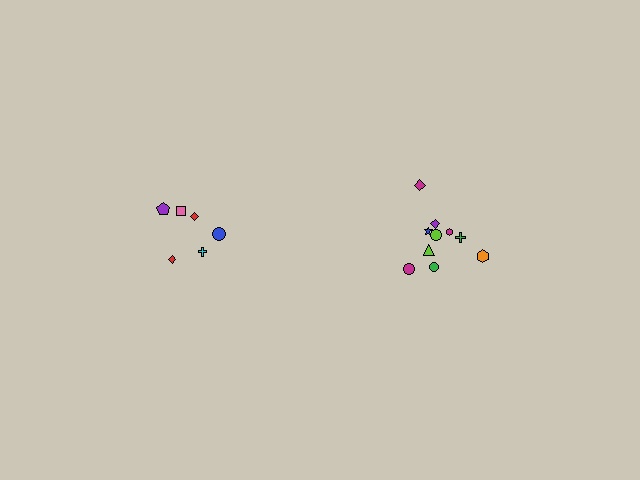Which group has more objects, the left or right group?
The right group.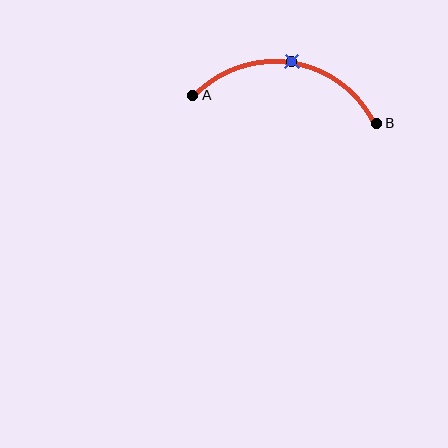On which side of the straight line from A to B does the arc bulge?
The arc bulges above the straight line connecting A and B.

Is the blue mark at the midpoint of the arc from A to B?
Yes. The blue mark lies on the arc at equal arc-length from both A and B — it is the arc midpoint.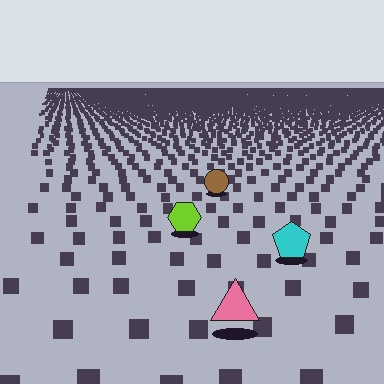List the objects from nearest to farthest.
From nearest to farthest: the pink triangle, the cyan pentagon, the lime hexagon, the brown circle.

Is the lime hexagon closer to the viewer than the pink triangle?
No. The pink triangle is closer — you can tell from the texture gradient: the ground texture is coarser near it.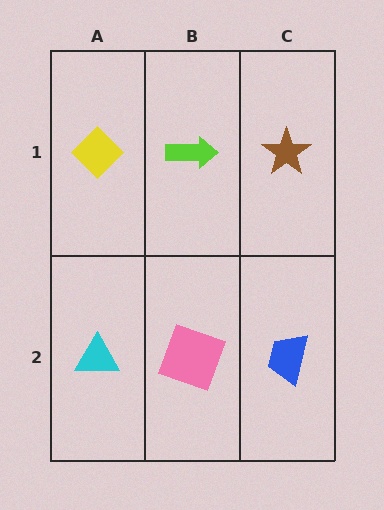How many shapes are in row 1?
3 shapes.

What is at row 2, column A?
A cyan triangle.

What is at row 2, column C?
A blue trapezoid.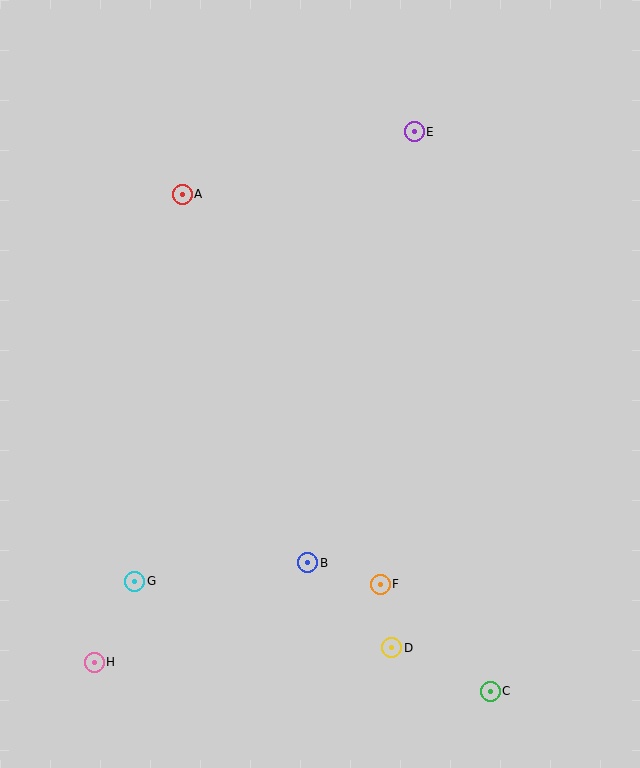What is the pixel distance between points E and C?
The distance between E and C is 564 pixels.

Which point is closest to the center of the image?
Point B at (308, 563) is closest to the center.